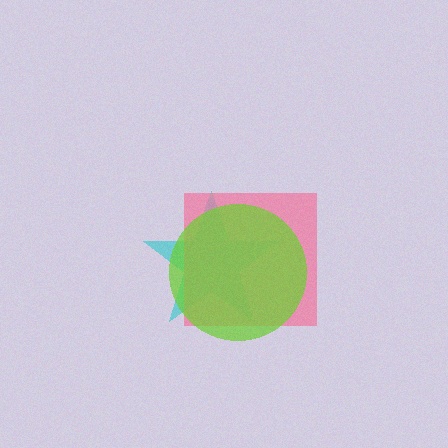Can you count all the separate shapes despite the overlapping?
Yes, there are 3 separate shapes.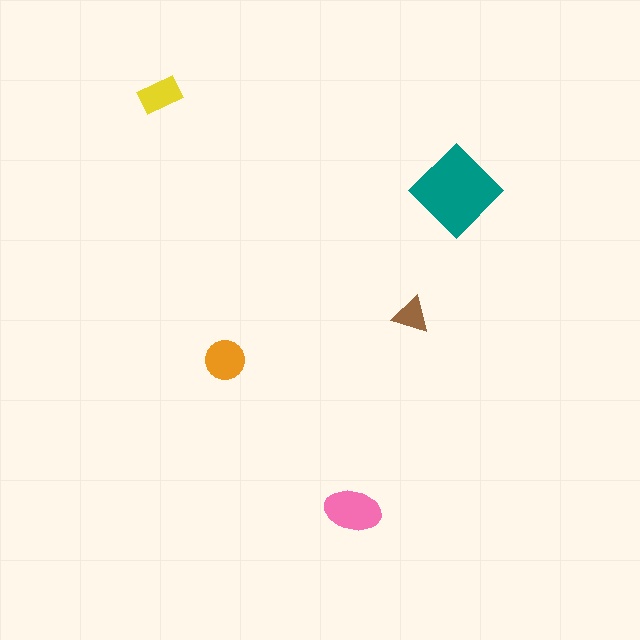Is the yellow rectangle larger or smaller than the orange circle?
Smaller.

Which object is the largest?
The teal diamond.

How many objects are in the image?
There are 5 objects in the image.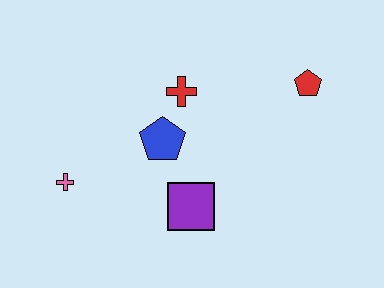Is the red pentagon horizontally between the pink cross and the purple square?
No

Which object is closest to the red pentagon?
The red cross is closest to the red pentagon.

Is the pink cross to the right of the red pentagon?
No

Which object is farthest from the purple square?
The red pentagon is farthest from the purple square.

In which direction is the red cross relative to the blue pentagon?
The red cross is above the blue pentagon.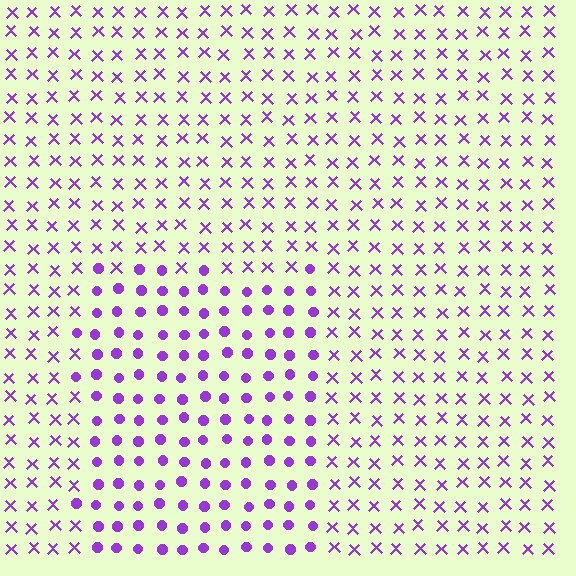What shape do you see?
I see a rectangle.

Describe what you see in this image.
The image is filled with small purple elements arranged in a uniform grid. A rectangle-shaped region contains circles, while the surrounding area contains X marks. The boundary is defined purely by the change in element shape.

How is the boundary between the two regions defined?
The boundary is defined by a change in element shape: circles inside vs. X marks outside. All elements share the same color and spacing.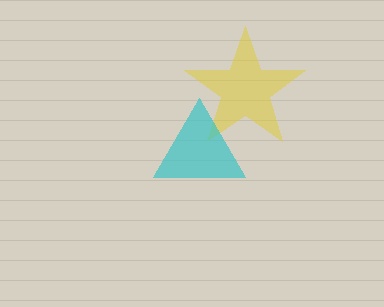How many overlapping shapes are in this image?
There are 2 overlapping shapes in the image.